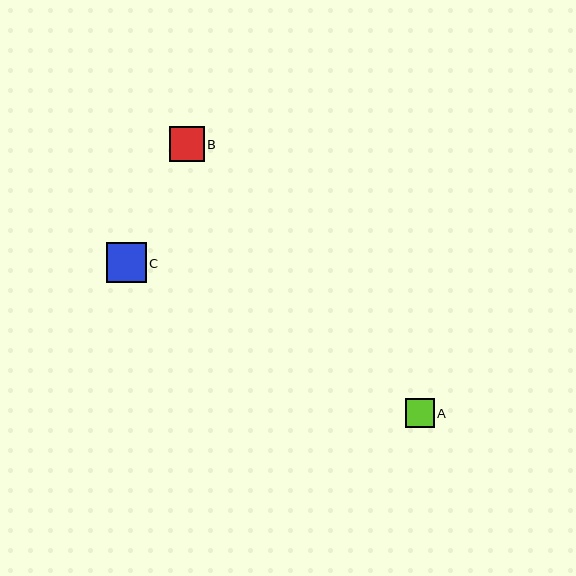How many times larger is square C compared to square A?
Square C is approximately 1.4 times the size of square A.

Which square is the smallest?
Square A is the smallest with a size of approximately 29 pixels.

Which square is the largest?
Square C is the largest with a size of approximately 40 pixels.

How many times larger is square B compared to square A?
Square B is approximately 1.2 times the size of square A.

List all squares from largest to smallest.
From largest to smallest: C, B, A.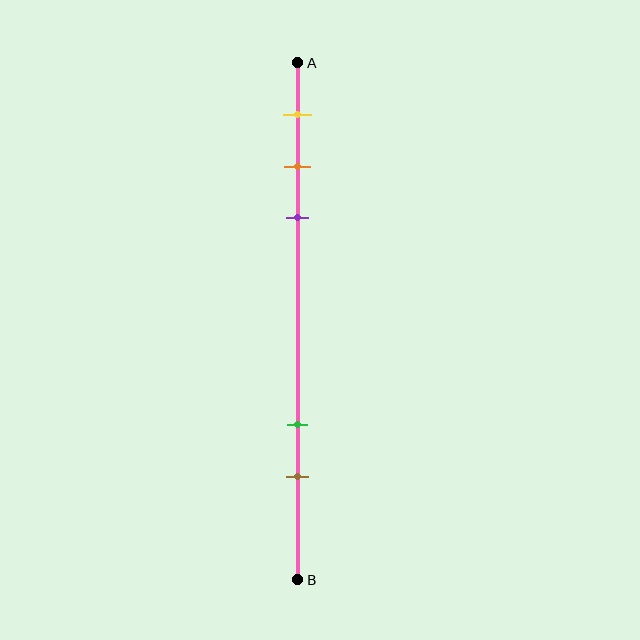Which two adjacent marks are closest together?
The orange and purple marks are the closest adjacent pair.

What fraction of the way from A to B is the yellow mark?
The yellow mark is approximately 10% (0.1) of the way from A to B.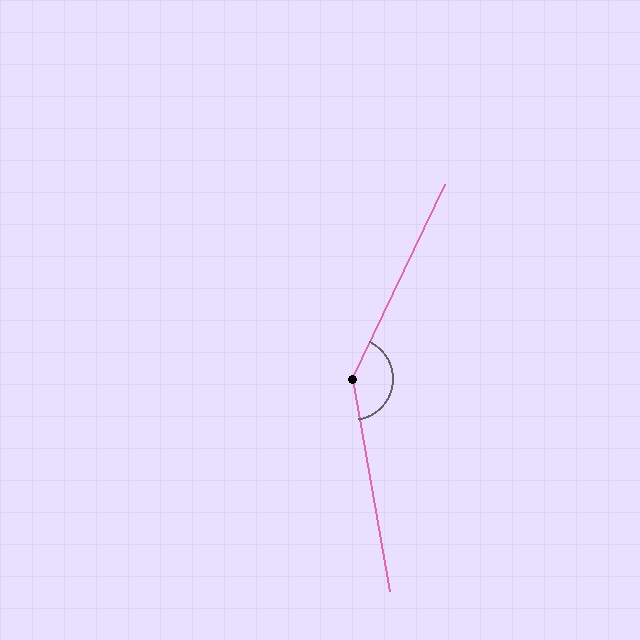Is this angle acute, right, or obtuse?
It is obtuse.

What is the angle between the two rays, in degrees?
Approximately 144 degrees.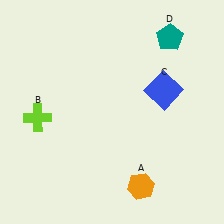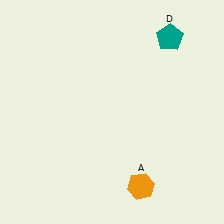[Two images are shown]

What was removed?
The blue square (C), the lime cross (B) were removed in Image 2.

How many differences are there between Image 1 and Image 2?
There are 2 differences between the two images.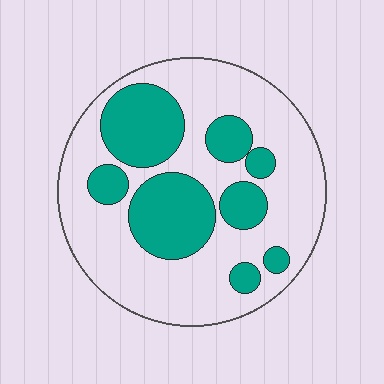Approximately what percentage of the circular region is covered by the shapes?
Approximately 35%.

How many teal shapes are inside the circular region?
8.